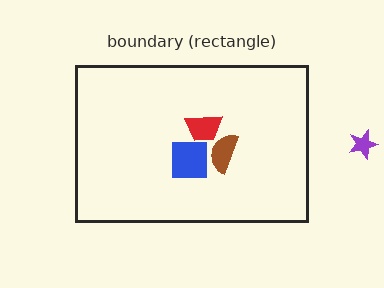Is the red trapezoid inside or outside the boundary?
Inside.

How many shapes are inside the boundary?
3 inside, 1 outside.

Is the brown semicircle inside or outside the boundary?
Inside.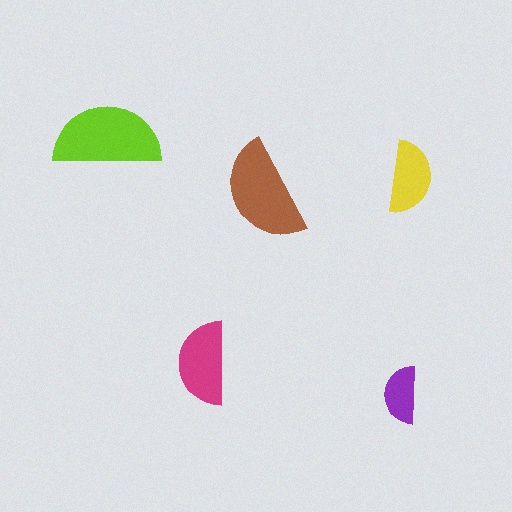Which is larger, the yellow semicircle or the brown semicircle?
The brown one.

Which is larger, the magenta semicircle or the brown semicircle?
The brown one.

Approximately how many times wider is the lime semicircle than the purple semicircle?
About 2 times wider.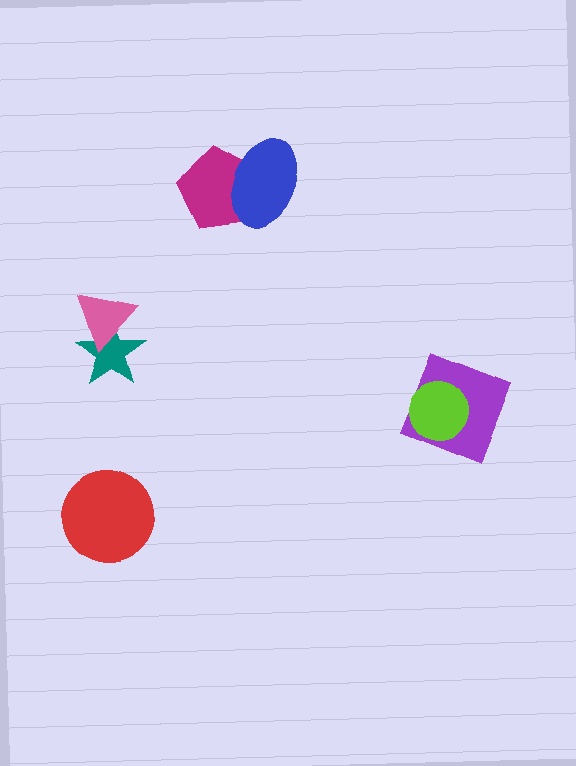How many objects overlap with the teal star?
1 object overlaps with the teal star.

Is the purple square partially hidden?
Yes, it is partially covered by another shape.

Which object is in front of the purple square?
The lime circle is in front of the purple square.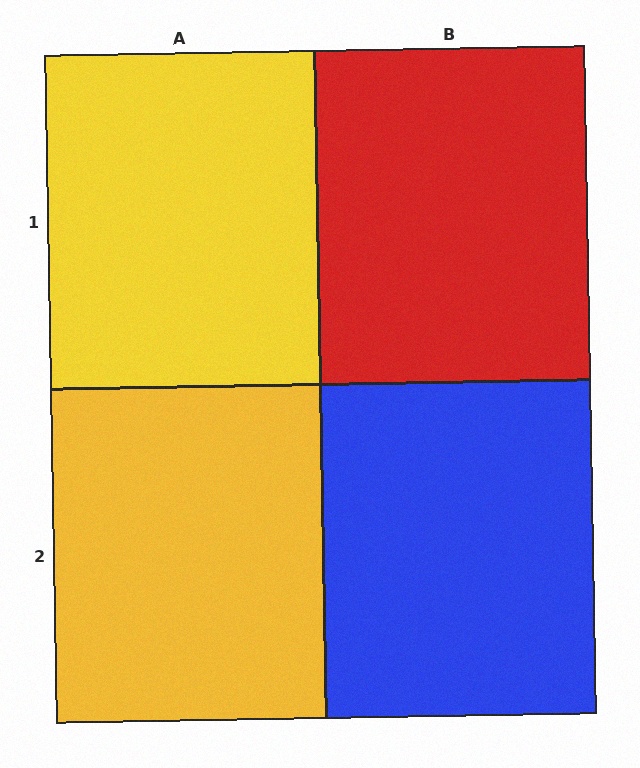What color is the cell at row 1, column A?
Yellow.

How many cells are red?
1 cell is red.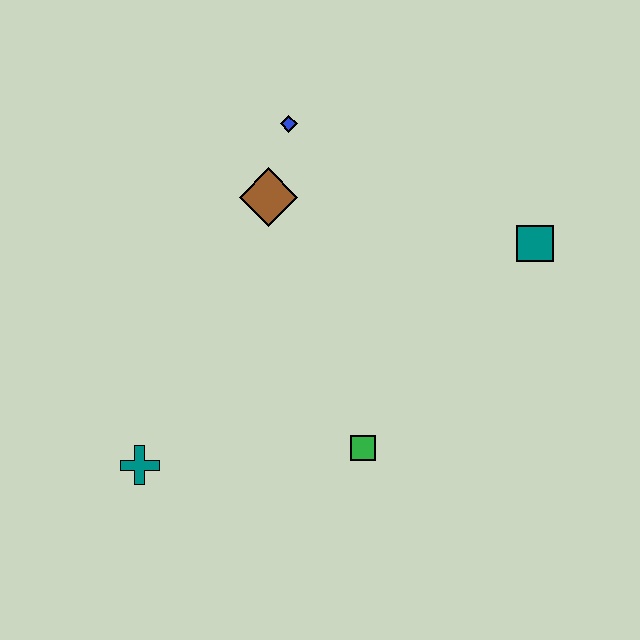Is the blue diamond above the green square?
Yes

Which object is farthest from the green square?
The blue diamond is farthest from the green square.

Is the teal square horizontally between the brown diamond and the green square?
No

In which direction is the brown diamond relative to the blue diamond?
The brown diamond is below the blue diamond.